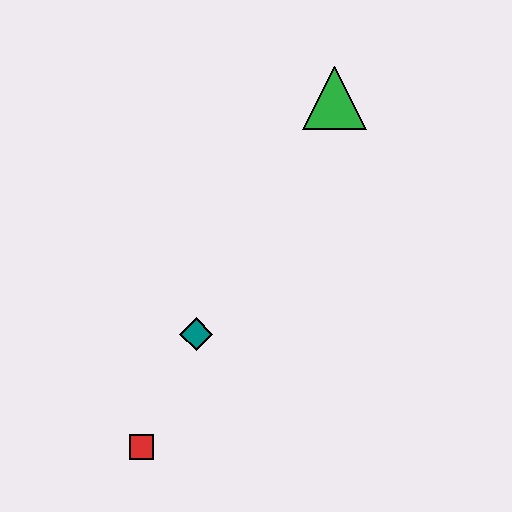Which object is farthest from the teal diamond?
The green triangle is farthest from the teal diamond.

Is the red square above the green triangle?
No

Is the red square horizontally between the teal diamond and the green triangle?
No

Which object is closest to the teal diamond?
The red square is closest to the teal diamond.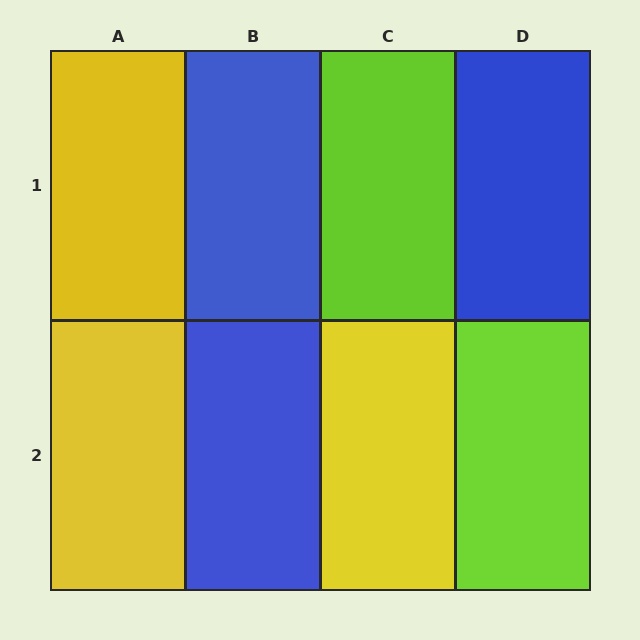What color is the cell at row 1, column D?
Blue.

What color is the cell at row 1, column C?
Lime.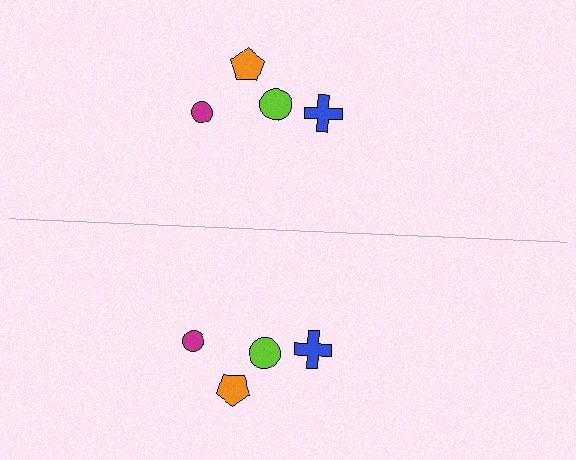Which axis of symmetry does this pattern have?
The pattern has a horizontal axis of symmetry running through the center of the image.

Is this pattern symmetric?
Yes, this pattern has bilateral (reflection) symmetry.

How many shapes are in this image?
There are 8 shapes in this image.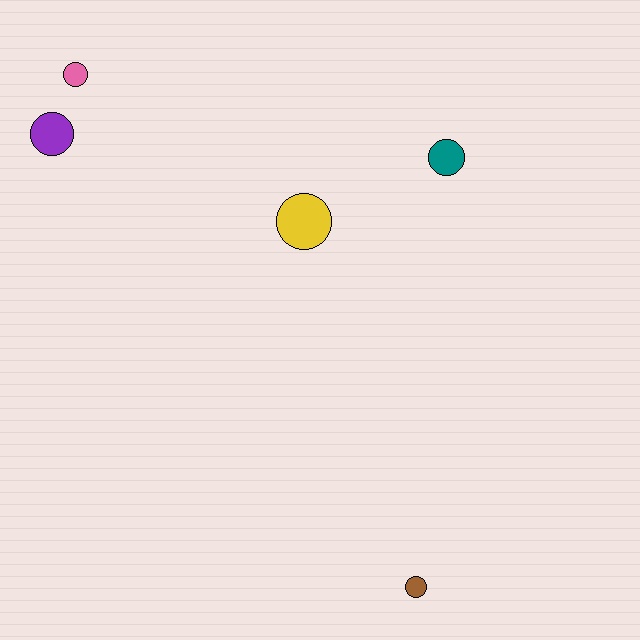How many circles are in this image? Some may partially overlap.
There are 5 circles.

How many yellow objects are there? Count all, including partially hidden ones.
There is 1 yellow object.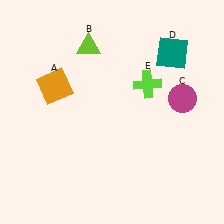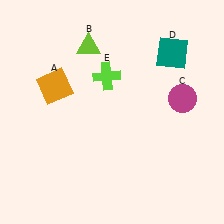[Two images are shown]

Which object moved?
The lime cross (E) moved left.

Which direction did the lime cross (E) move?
The lime cross (E) moved left.